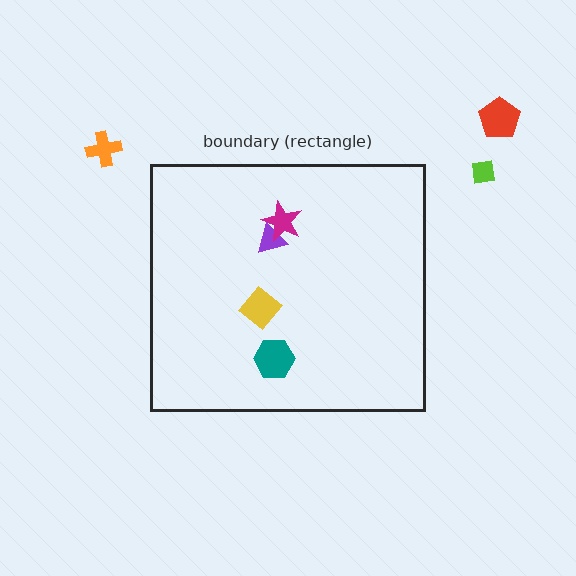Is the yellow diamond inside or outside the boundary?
Inside.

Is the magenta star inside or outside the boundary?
Inside.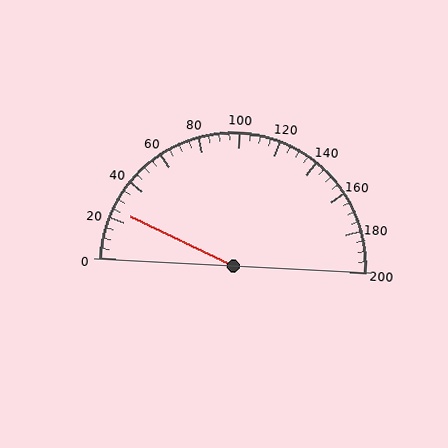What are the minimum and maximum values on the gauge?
The gauge ranges from 0 to 200.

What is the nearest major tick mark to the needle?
The nearest major tick mark is 20.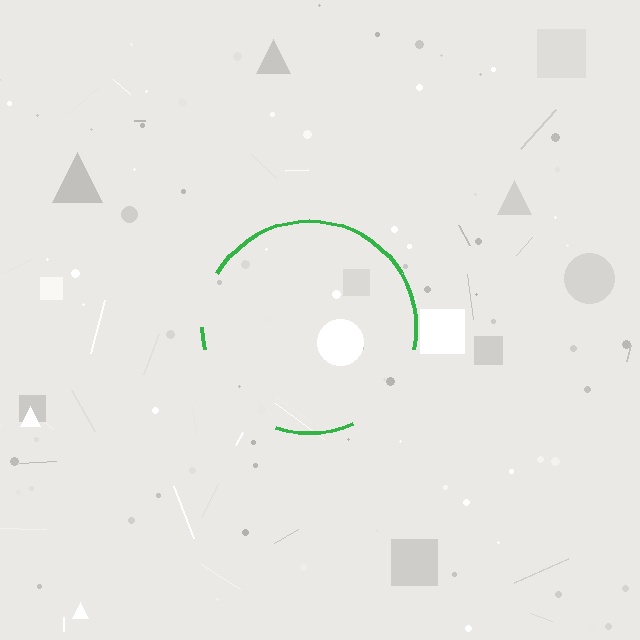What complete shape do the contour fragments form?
The contour fragments form a circle.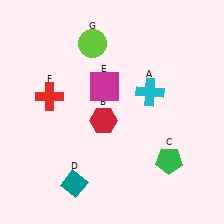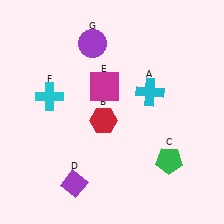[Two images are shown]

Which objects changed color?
D changed from teal to purple. F changed from red to cyan. G changed from lime to purple.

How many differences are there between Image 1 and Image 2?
There are 3 differences between the two images.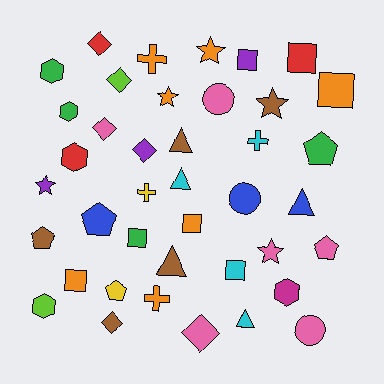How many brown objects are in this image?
There are 5 brown objects.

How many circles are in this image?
There are 3 circles.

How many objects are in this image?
There are 40 objects.